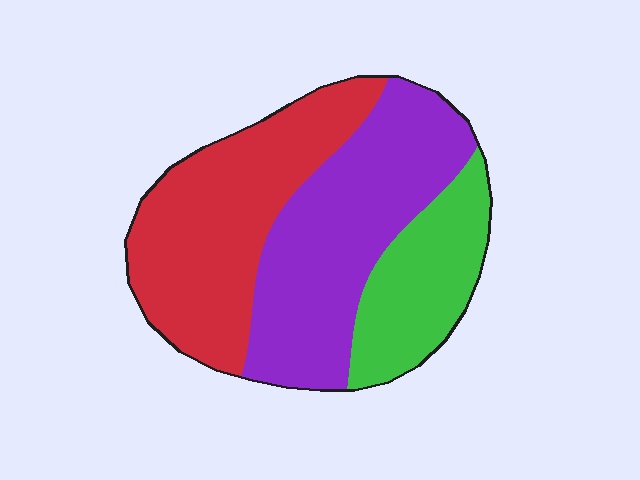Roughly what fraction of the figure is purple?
Purple covers about 40% of the figure.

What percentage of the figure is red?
Red covers 39% of the figure.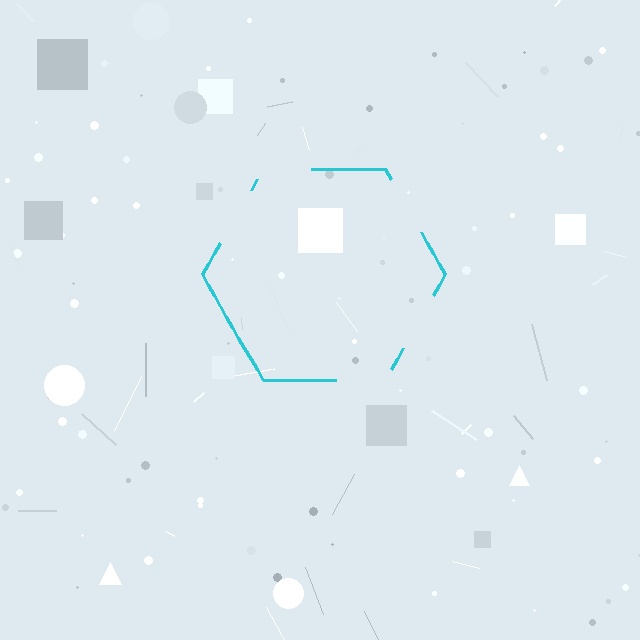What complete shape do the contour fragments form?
The contour fragments form a hexagon.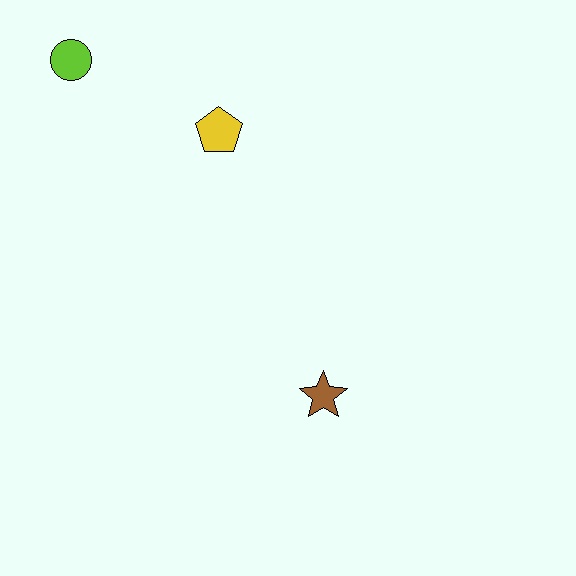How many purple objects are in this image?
There are no purple objects.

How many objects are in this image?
There are 3 objects.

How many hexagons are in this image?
There are no hexagons.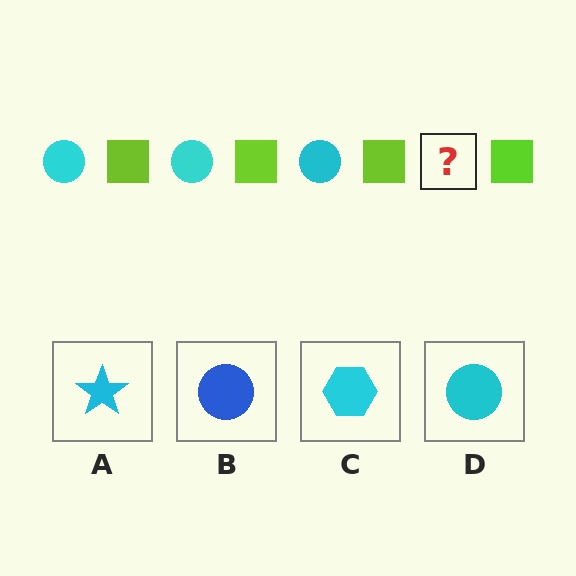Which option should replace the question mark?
Option D.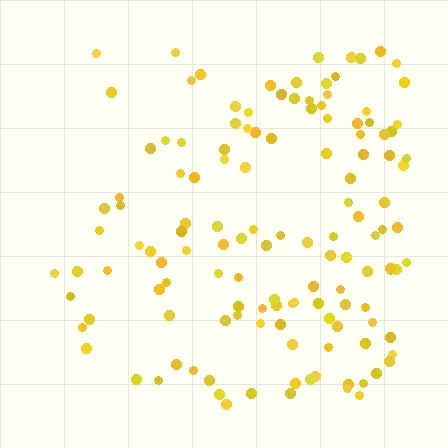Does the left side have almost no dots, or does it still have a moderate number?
Still a moderate number, just noticeably fewer than the right.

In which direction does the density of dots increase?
From left to right, with the right side densest.